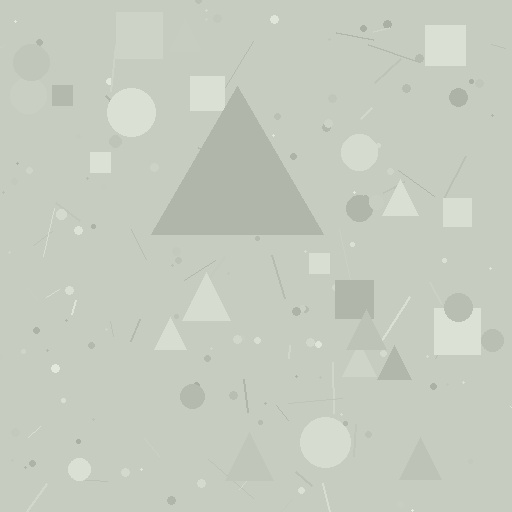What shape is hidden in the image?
A triangle is hidden in the image.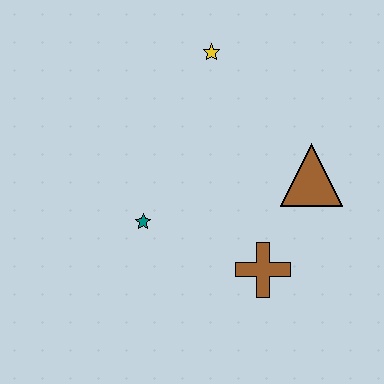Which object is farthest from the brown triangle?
The teal star is farthest from the brown triangle.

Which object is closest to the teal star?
The brown cross is closest to the teal star.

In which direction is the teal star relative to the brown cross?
The teal star is to the left of the brown cross.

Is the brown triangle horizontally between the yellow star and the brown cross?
No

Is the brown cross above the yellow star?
No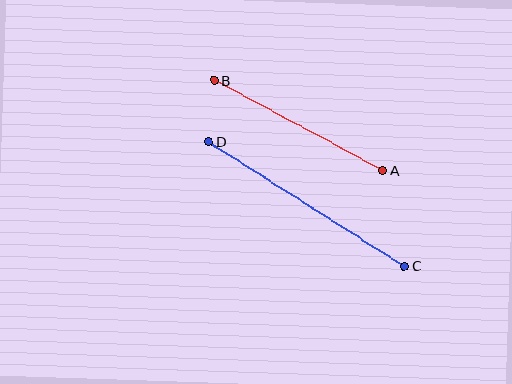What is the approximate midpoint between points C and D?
The midpoint is at approximately (306, 204) pixels.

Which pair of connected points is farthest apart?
Points C and D are farthest apart.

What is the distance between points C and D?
The distance is approximately 232 pixels.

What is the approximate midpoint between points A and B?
The midpoint is at approximately (298, 125) pixels.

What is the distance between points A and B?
The distance is approximately 191 pixels.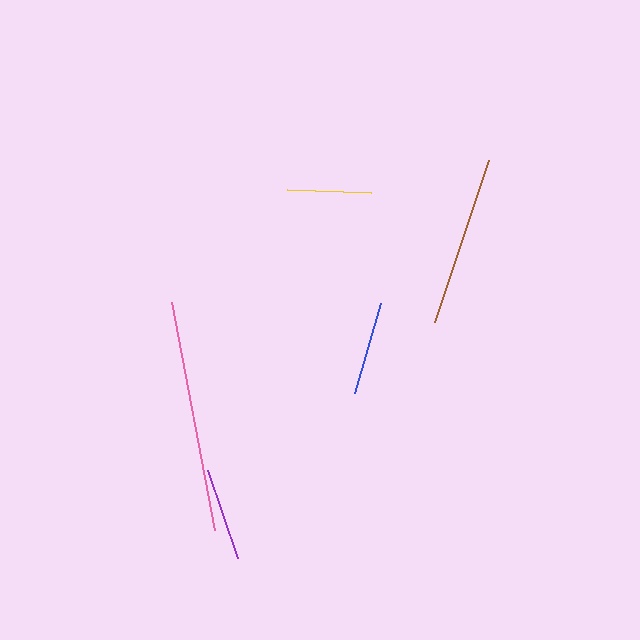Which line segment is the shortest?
The yellow line is the shortest at approximately 84 pixels.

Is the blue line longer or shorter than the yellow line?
The blue line is longer than the yellow line.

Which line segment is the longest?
The pink line is the longest at approximately 231 pixels.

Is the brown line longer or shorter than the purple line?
The brown line is longer than the purple line.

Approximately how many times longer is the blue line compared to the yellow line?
The blue line is approximately 1.1 times the length of the yellow line.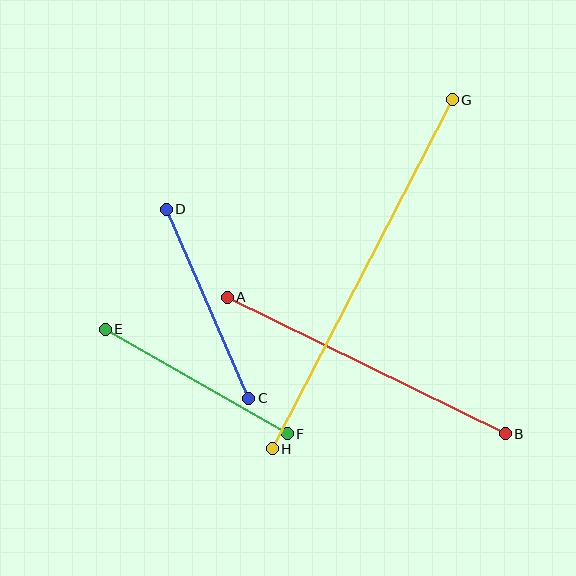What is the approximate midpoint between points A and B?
The midpoint is at approximately (366, 365) pixels.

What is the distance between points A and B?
The distance is approximately 310 pixels.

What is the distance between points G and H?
The distance is approximately 392 pixels.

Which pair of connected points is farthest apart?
Points G and H are farthest apart.